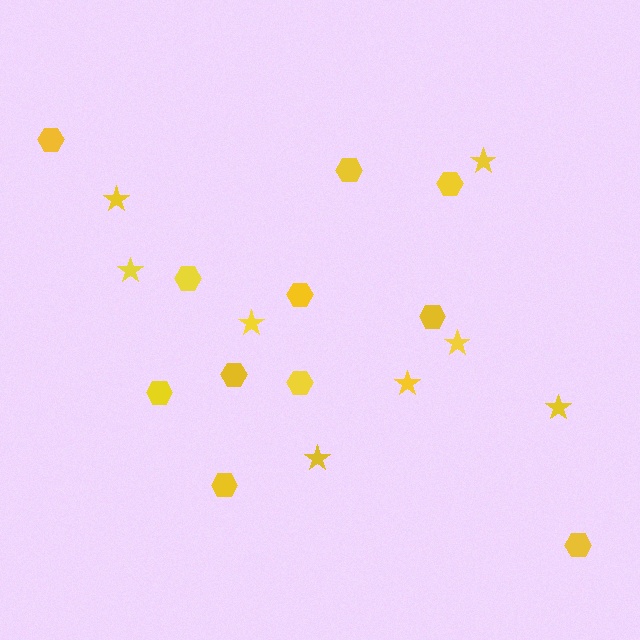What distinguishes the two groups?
There are 2 groups: one group of stars (8) and one group of hexagons (11).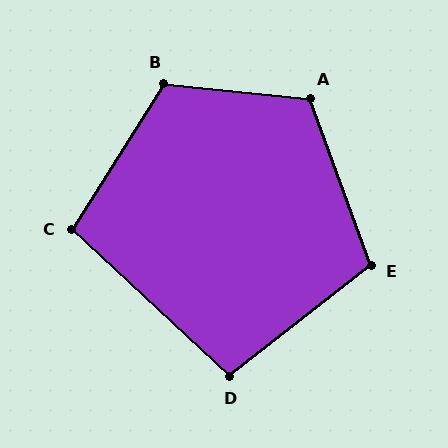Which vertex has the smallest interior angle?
D, at approximately 99 degrees.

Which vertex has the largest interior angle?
B, at approximately 117 degrees.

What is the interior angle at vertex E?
Approximately 108 degrees (obtuse).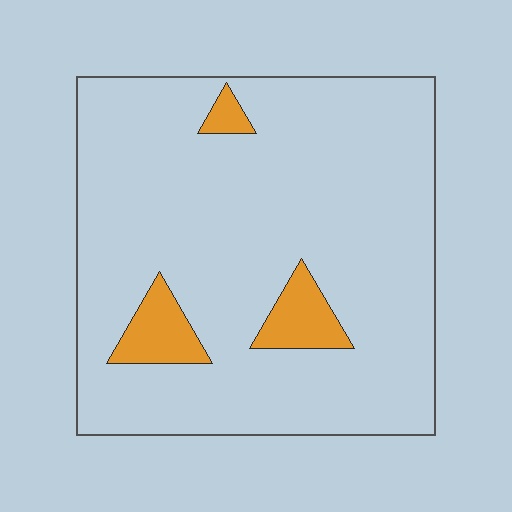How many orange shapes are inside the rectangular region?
3.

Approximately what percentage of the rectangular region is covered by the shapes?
Approximately 10%.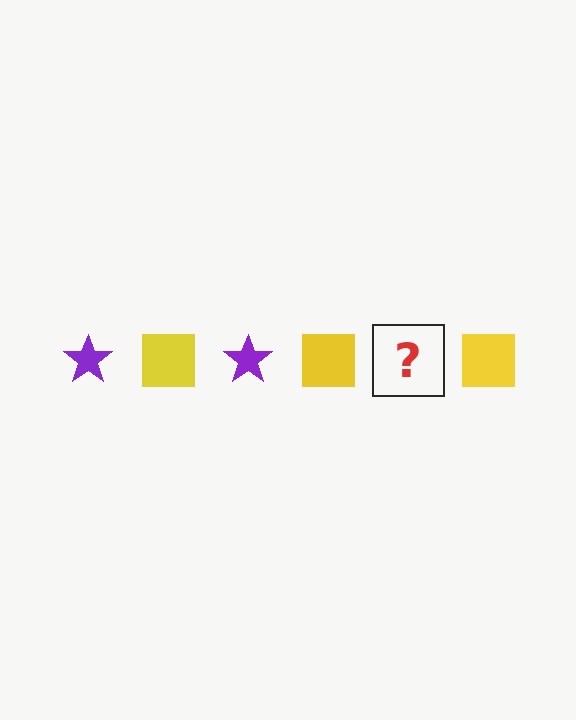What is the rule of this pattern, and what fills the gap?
The rule is that the pattern alternates between purple star and yellow square. The gap should be filled with a purple star.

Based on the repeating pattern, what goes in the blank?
The blank should be a purple star.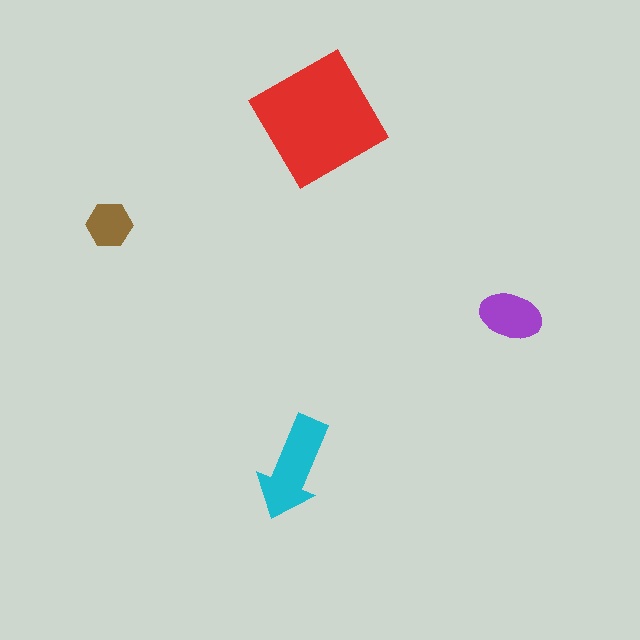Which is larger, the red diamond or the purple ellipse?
The red diamond.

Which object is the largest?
The red diamond.